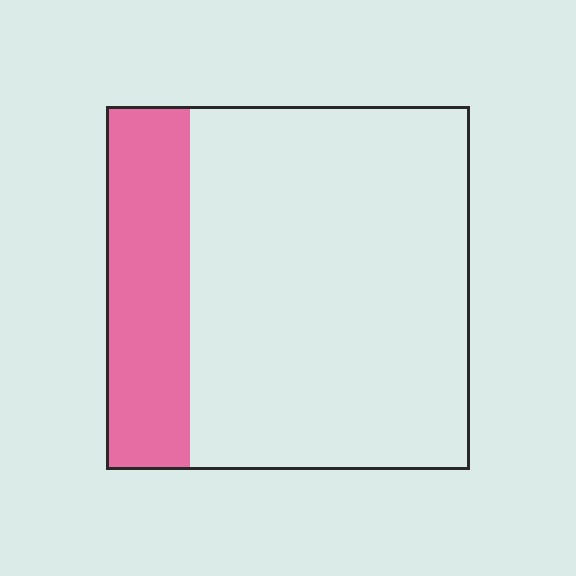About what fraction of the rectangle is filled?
About one quarter (1/4).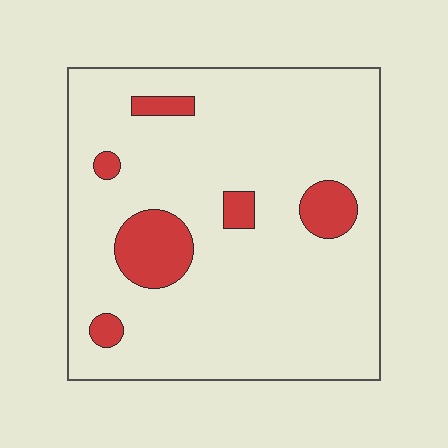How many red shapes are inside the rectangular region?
6.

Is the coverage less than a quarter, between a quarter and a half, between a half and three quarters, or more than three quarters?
Less than a quarter.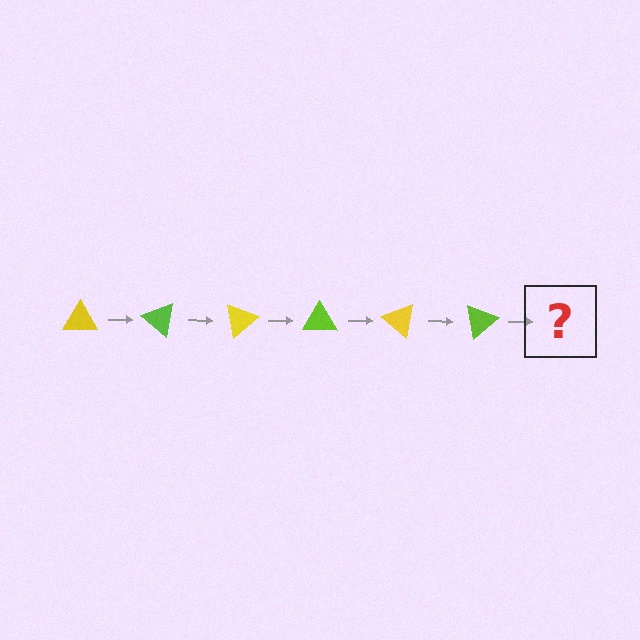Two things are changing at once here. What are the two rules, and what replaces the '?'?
The two rules are that it rotates 40 degrees each step and the color cycles through yellow and lime. The '?' should be a yellow triangle, rotated 240 degrees from the start.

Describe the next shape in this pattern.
It should be a yellow triangle, rotated 240 degrees from the start.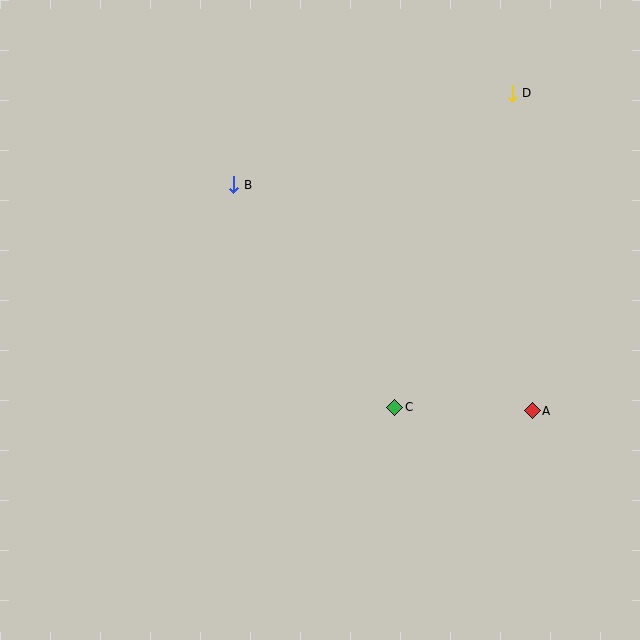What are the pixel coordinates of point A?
Point A is at (532, 411).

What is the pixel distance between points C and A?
The distance between C and A is 138 pixels.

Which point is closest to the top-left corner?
Point B is closest to the top-left corner.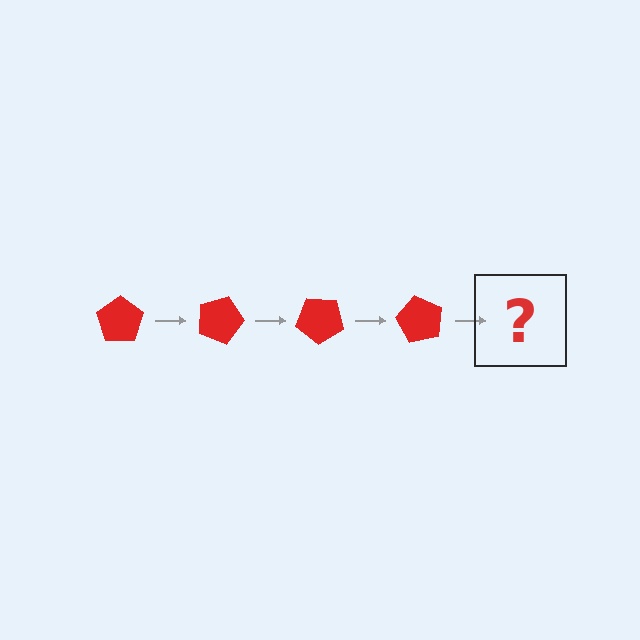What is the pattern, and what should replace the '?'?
The pattern is that the pentagon rotates 20 degrees each step. The '?' should be a red pentagon rotated 80 degrees.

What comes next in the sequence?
The next element should be a red pentagon rotated 80 degrees.